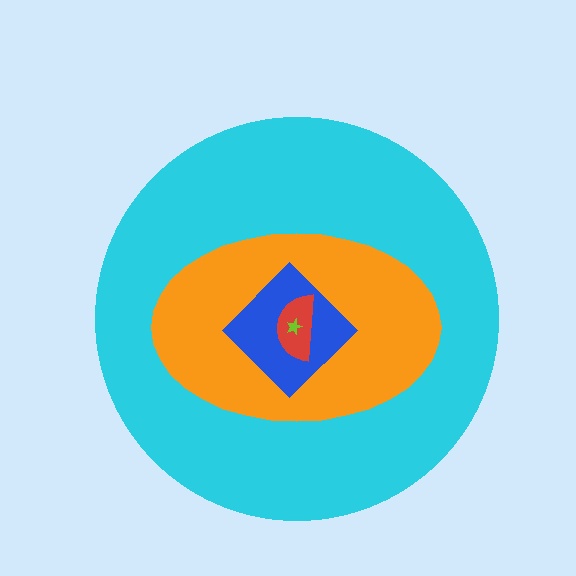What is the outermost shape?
The cyan circle.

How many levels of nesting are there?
5.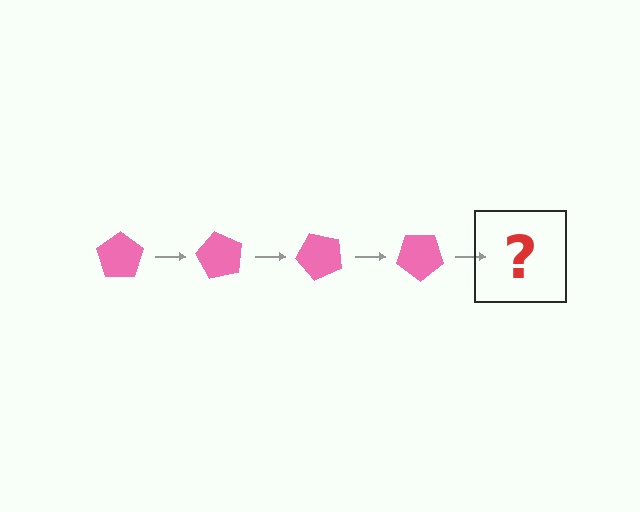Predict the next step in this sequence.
The next step is a pink pentagon rotated 240 degrees.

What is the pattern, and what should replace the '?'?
The pattern is that the pentagon rotates 60 degrees each step. The '?' should be a pink pentagon rotated 240 degrees.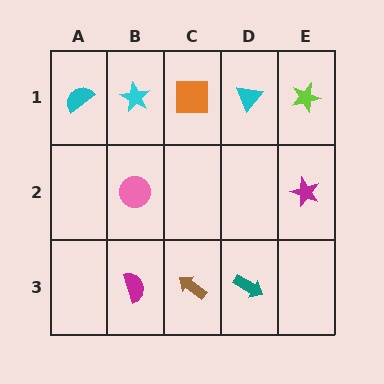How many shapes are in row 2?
2 shapes.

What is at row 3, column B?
A magenta semicircle.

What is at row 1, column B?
A cyan star.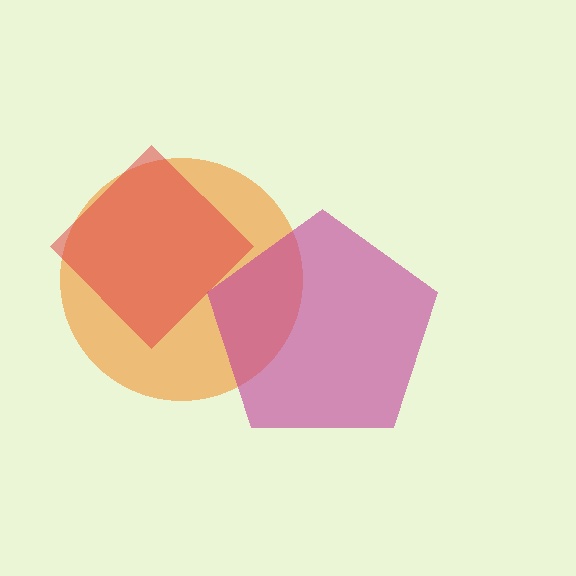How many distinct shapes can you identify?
There are 3 distinct shapes: an orange circle, a red diamond, a magenta pentagon.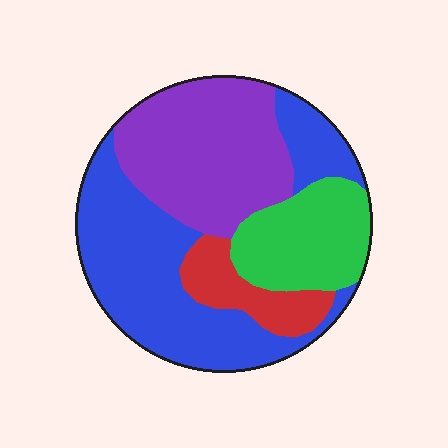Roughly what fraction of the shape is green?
Green covers 18% of the shape.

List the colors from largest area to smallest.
From largest to smallest: blue, purple, green, red.